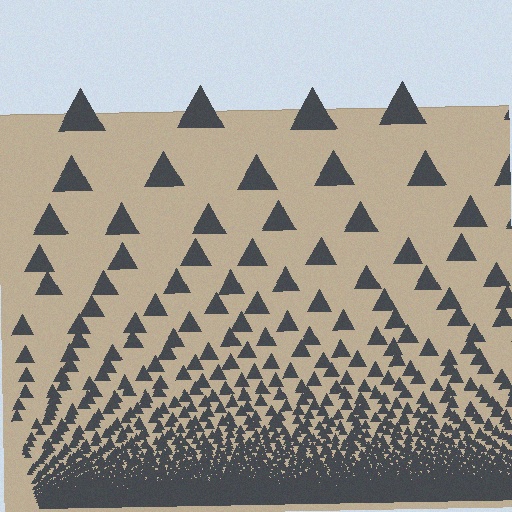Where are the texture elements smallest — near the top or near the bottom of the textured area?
Near the bottom.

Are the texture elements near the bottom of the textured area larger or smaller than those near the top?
Smaller. The gradient is inverted — elements near the bottom are smaller and denser.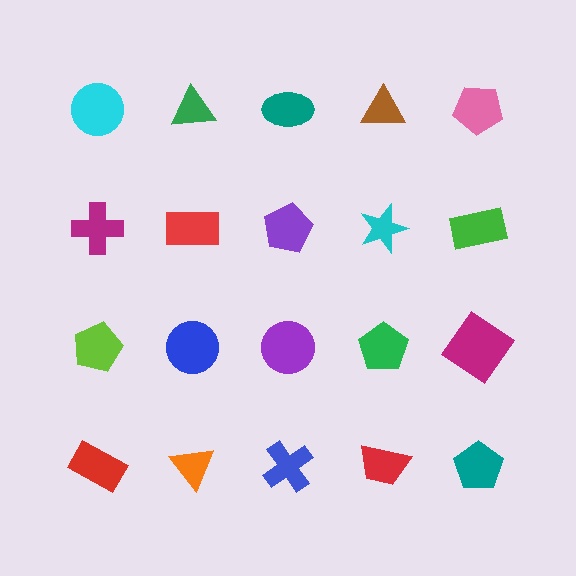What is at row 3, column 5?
A magenta diamond.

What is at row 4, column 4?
A red trapezoid.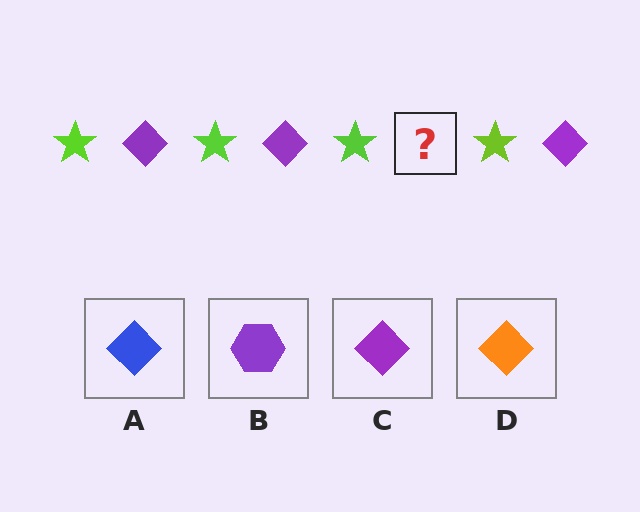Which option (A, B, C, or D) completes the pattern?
C.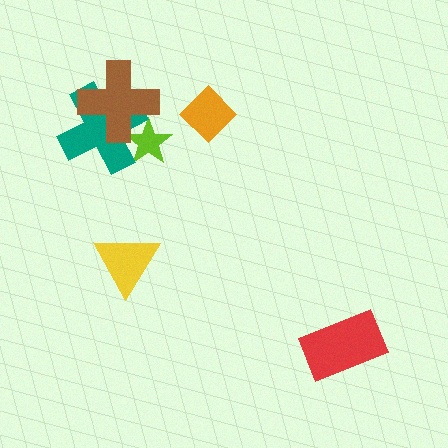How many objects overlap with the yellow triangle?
0 objects overlap with the yellow triangle.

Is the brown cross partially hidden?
No, no other shape covers it.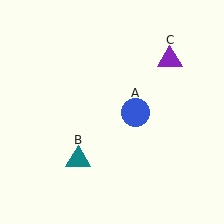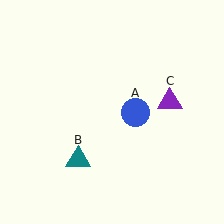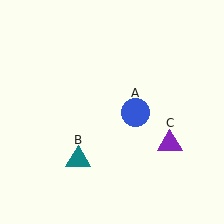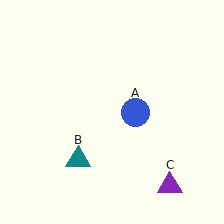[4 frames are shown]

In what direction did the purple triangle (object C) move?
The purple triangle (object C) moved down.